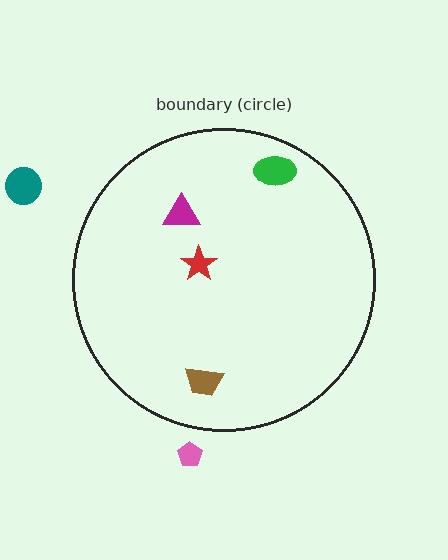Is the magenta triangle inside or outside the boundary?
Inside.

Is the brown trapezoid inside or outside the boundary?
Inside.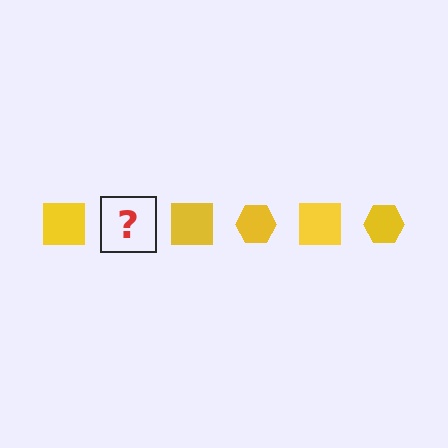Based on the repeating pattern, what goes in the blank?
The blank should be a yellow hexagon.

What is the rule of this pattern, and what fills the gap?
The rule is that the pattern cycles through square, hexagon shapes in yellow. The gap should be filled with a yellow hexagon.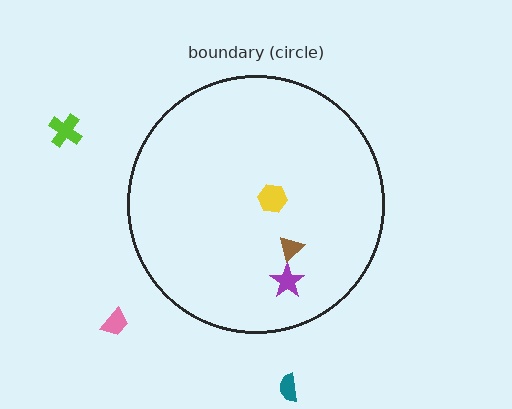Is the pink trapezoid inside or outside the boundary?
Outside.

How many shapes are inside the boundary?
3 inside, 3 outside.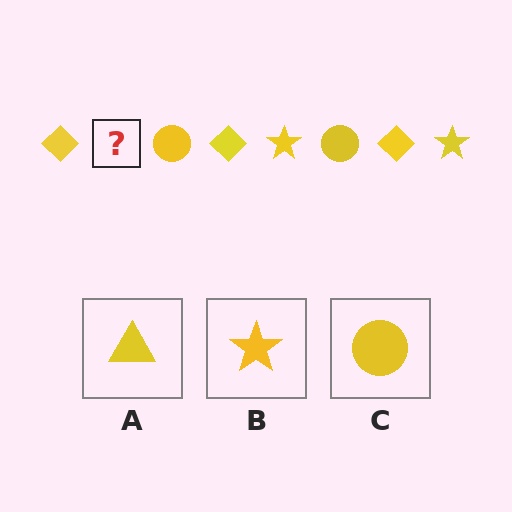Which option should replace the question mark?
Option B.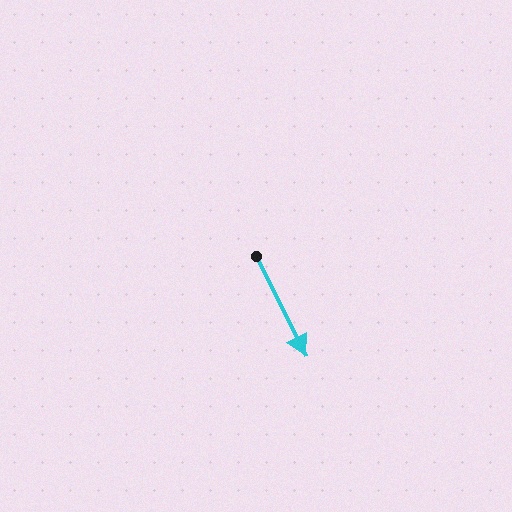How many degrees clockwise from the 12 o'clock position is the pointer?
Approximately 153 degrees.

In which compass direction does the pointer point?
Southeast.